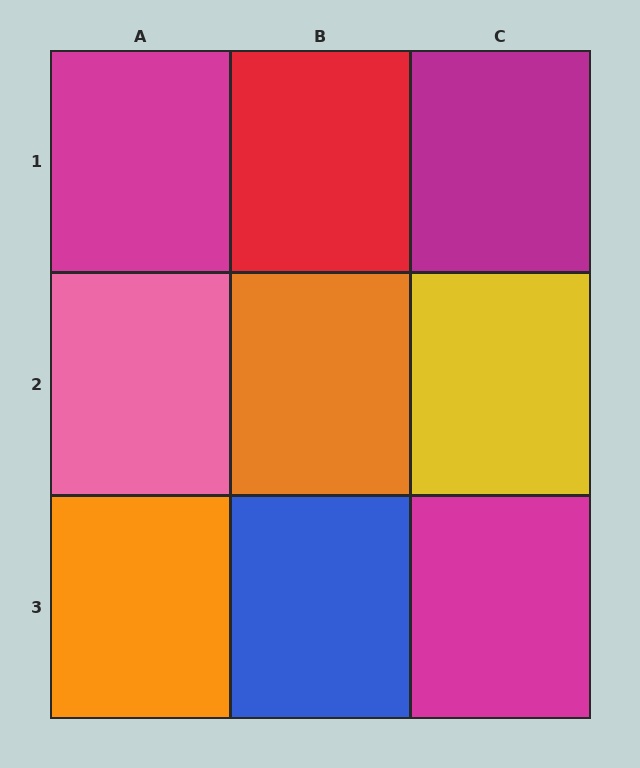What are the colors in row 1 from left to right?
Magenta, red, magenta.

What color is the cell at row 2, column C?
Yellow.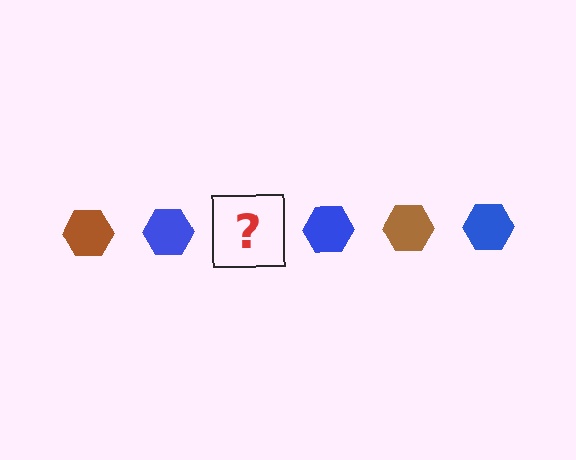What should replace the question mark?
The question mark should be replaced with a brown hexagon.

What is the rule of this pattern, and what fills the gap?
The rule is that the pattern cycles through brown, blue hexagons. The gap should be filled with a brown hexagon.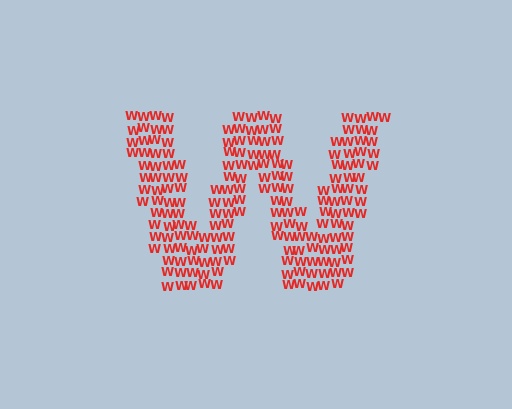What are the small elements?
The small elements are letter W's.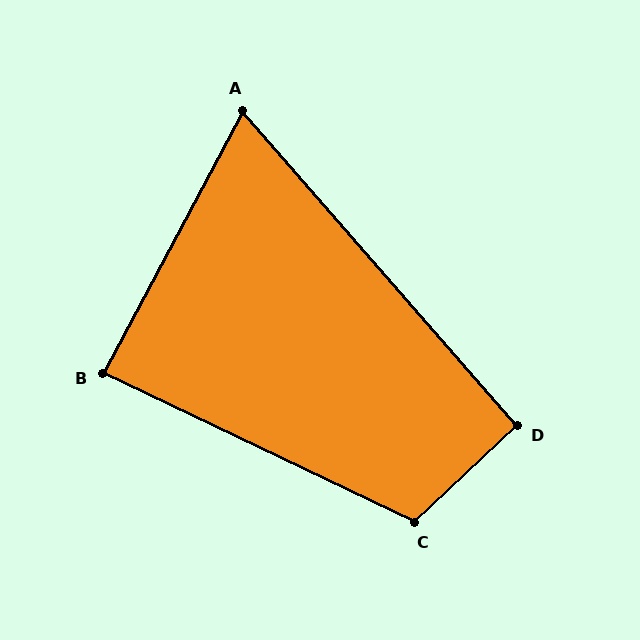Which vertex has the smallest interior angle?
A, at approximately 69 degrees.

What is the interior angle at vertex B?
Approximately 88 degrees (approximately right).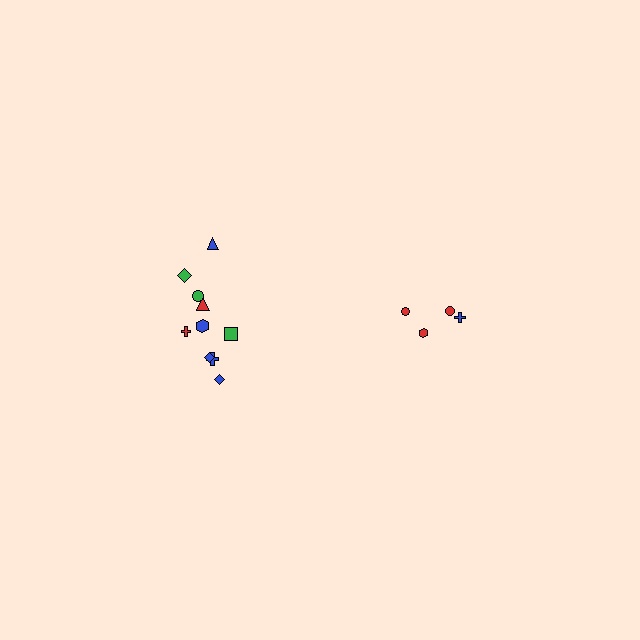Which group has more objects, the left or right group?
The left group.